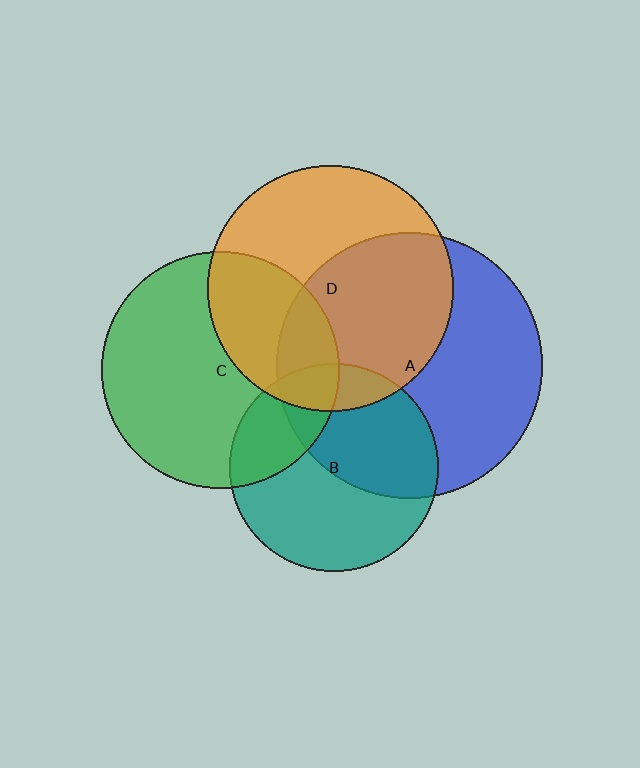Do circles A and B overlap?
Yes.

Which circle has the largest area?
Circle A (blue).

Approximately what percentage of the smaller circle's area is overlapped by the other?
Approximately 45%.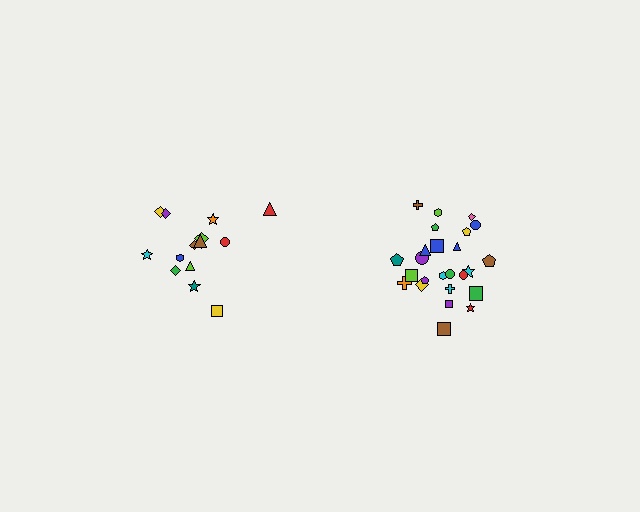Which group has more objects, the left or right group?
The right group.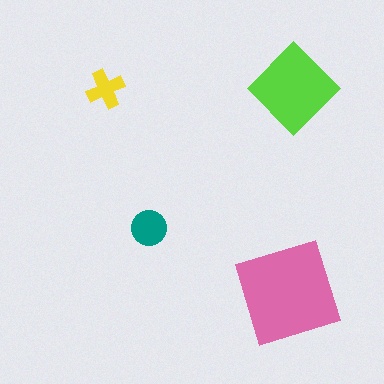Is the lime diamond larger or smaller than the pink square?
Smaller.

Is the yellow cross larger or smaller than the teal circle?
Smaller.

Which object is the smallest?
The yellow cross.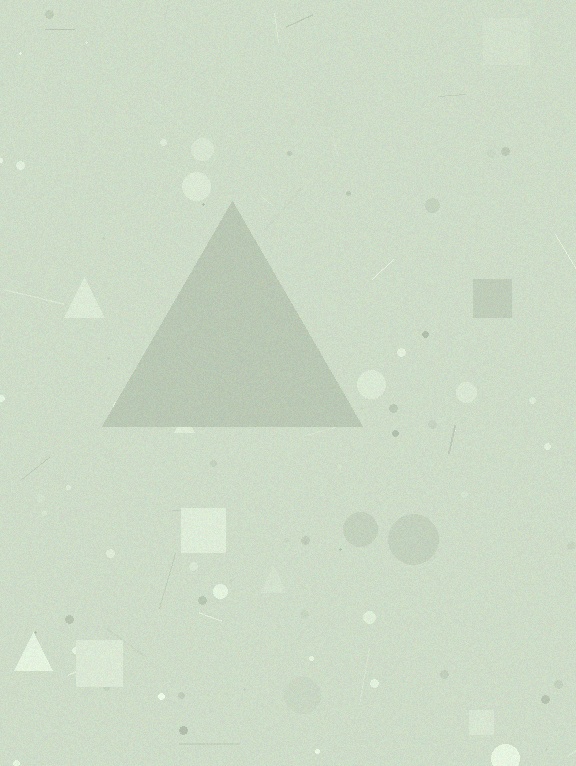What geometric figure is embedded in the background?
A triangle is embedded in the background.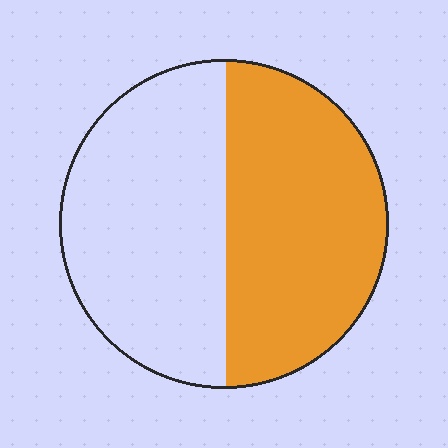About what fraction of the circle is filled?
About one half (1/2).